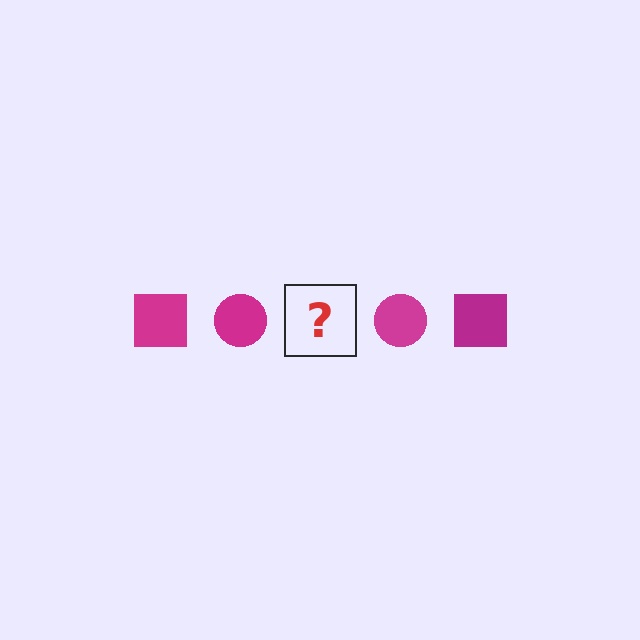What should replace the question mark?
The question mark should be replaced with a magenta square.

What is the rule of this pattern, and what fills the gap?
The rule is that the pattern cycles through square, circle shapes in magenta. The gap should be filled with a magenta square.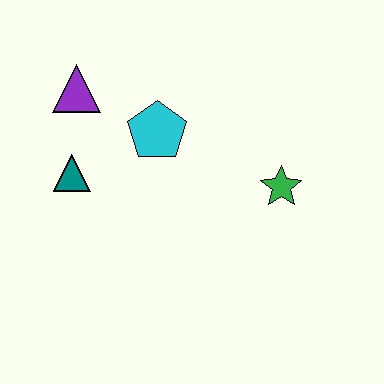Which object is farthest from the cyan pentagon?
The green star is farthest from the cyan pentagon.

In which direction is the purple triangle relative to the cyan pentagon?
The purple triangle is to the left of the cyan pentagon.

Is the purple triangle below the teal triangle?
No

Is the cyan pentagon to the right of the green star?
No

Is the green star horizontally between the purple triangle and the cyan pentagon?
No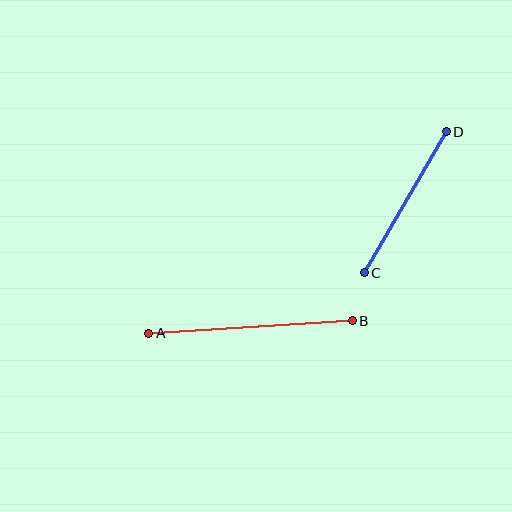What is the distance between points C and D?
The distance is approximately 163 pixels.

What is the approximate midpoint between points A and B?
The midpoint is at approximately (251, 327) pixels.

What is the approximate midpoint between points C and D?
The midpoint is at approximately (405, 202) pixels.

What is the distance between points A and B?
The distance is approximately 204 pixels.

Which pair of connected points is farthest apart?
Points A and B are farthest apart.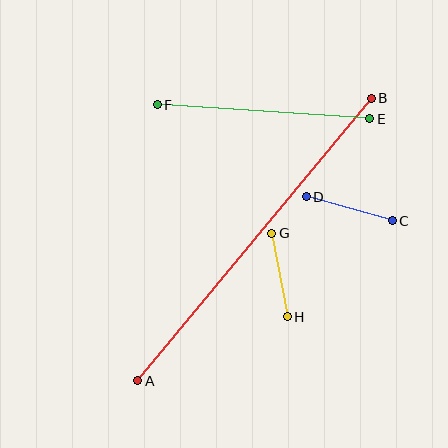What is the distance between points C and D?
The distance is approximately 89 pixels.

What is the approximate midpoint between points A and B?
The midpoint is at approximately (254, 240) pixels.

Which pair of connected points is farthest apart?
Points A and B are farthest apart.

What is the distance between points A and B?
The distance is approximately 367 pixels.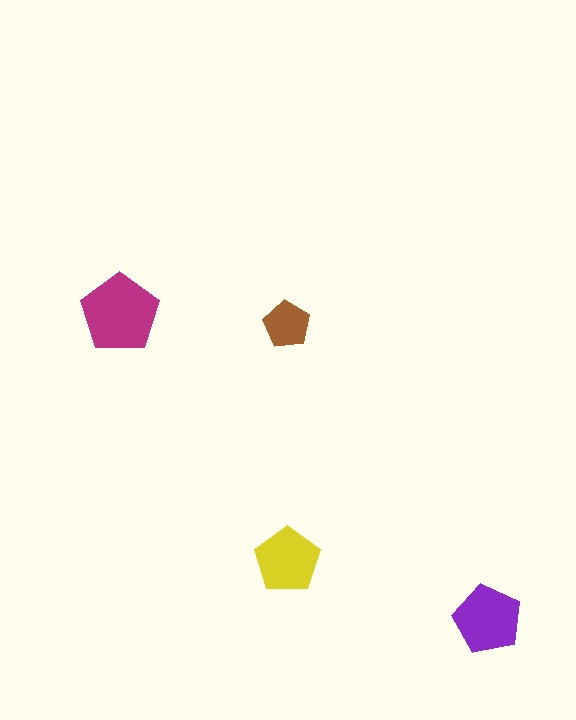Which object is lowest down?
The purple pentagon is bottommost.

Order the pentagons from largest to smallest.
the magenta one, the purple one, the yellow one, the brown one.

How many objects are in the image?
There are 4 objects in the image.